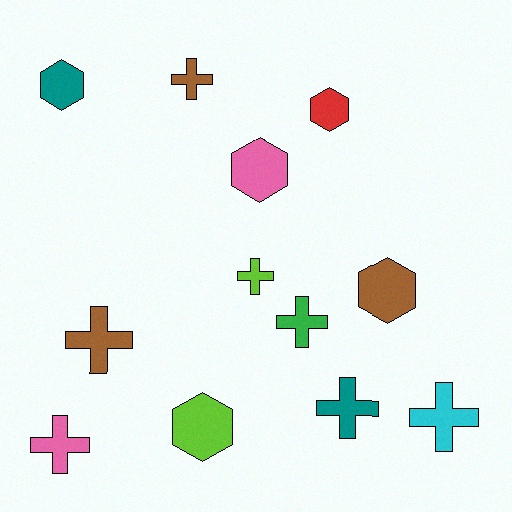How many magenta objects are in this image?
There are no magenta objects.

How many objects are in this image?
There are 12 objects.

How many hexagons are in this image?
There are 5 hexagons.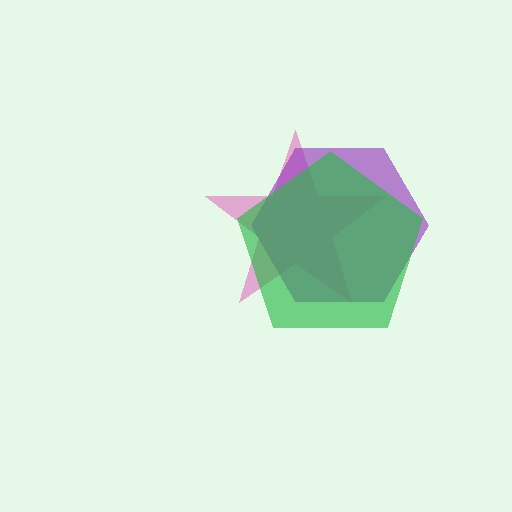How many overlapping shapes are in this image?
There are 3 overlapping shapes in the image.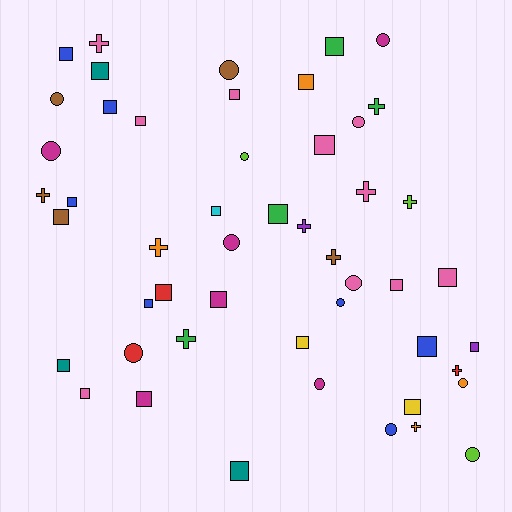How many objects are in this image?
There are 50 objects.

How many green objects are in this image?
There are 4 green objects.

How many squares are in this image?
There are 25 squares.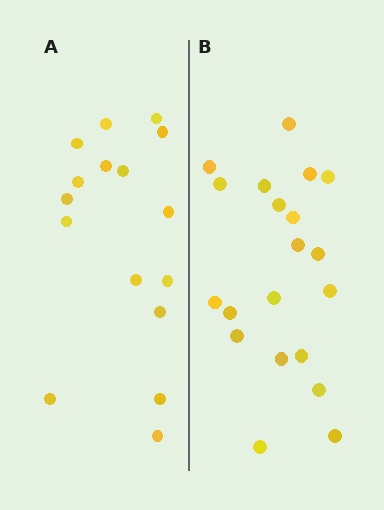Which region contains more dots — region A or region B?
Region B (the right region) has more dots.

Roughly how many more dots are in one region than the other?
Region B has about 4 more dots than region A.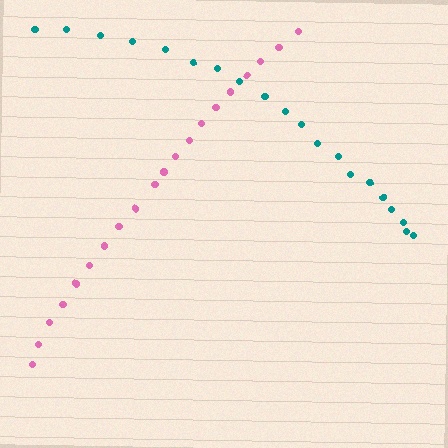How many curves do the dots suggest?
There are 2 distinct paths.